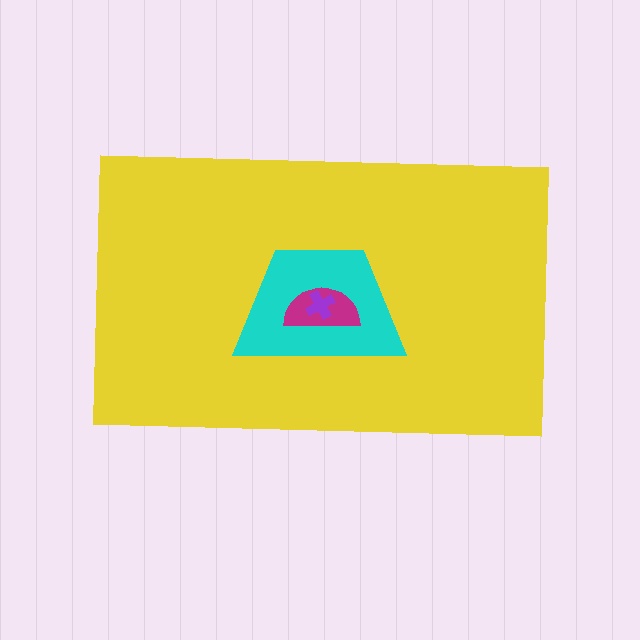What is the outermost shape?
The yellow rectangle.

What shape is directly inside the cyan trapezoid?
The magenta semicircle.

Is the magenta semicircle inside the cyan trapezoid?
Yes.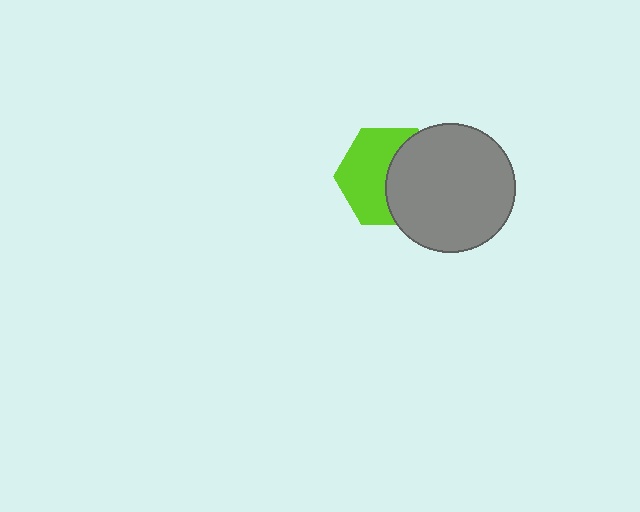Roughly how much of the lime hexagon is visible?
About half of it is visible (roughly 55%).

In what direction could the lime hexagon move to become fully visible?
The lime hexagon could move left. That would shift it out from behind the gray circle entirely.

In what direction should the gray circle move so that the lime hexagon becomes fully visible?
The gray circle should move right. That is the shortest direction to clear the overlap and leave the lime hexagon fully visible.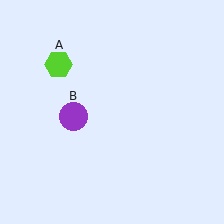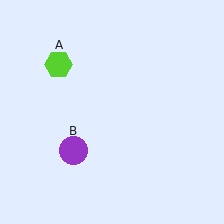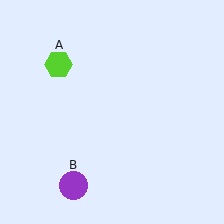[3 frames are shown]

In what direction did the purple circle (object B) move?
The purple circle (object B) moved down.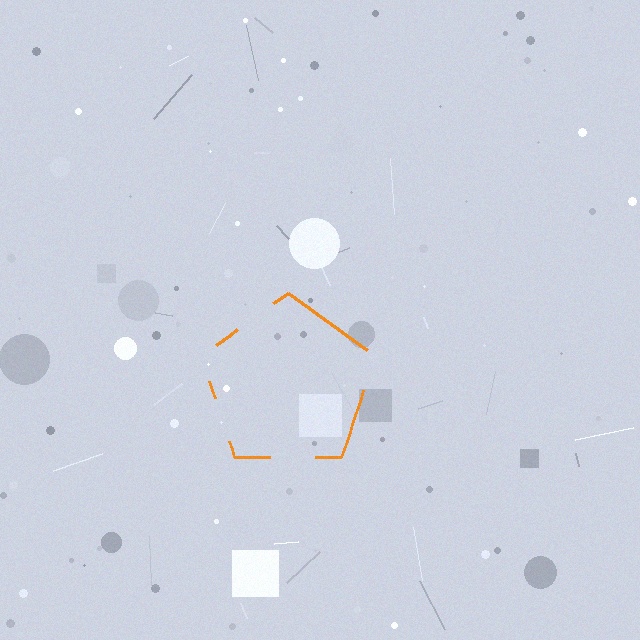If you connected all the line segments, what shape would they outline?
They would outline a pentagon.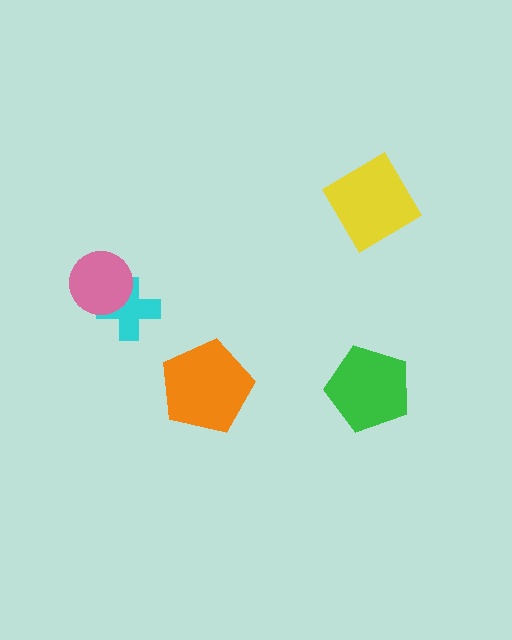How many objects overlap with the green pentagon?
0 objects overlap with the green pentagon.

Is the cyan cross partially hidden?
Yes, it is partially covered by another shape.